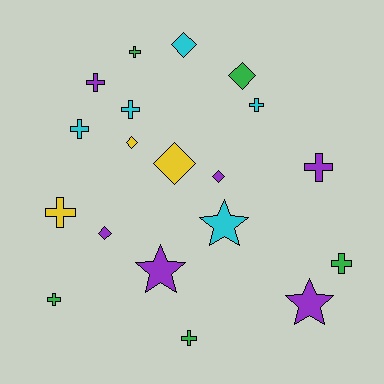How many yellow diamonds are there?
There are 2 yellow diamonds.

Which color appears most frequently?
Purple, with 6 objects.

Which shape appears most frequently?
Cross, with 10 objects.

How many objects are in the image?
There are 19 objects.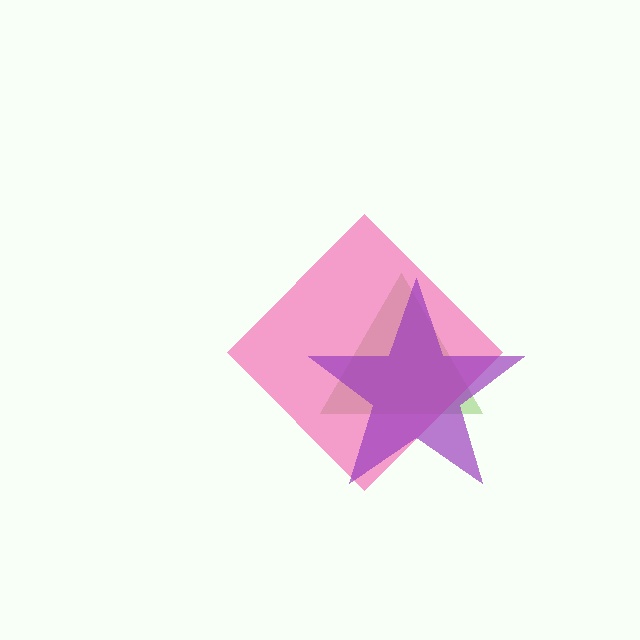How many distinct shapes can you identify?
There are 3 distinct shapes: a lime triangle, a pink diamond, a purple star.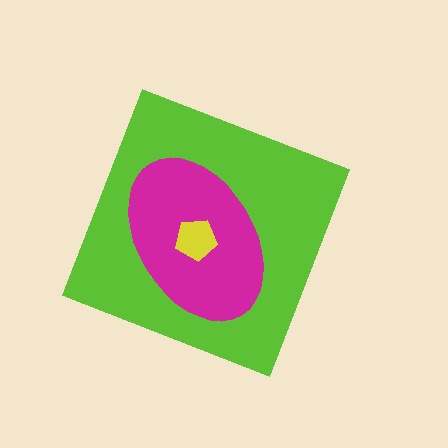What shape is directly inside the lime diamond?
The magenta ellipse.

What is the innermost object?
The yellow pentagon.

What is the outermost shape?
The lime diamond.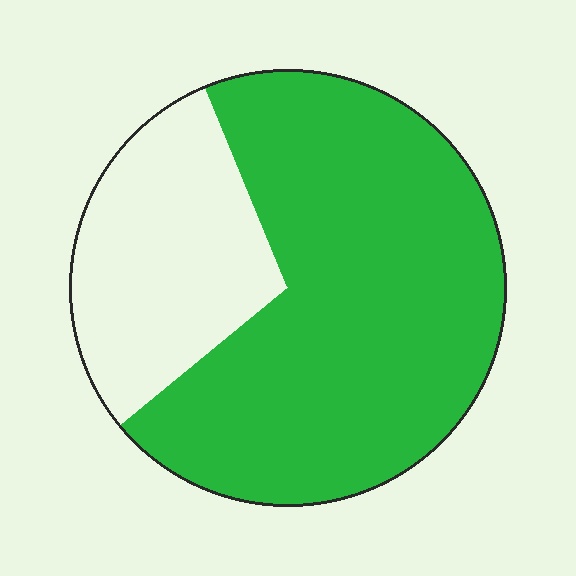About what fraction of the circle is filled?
About two thirds (2/3).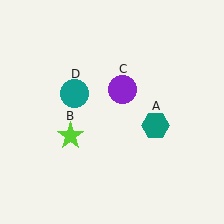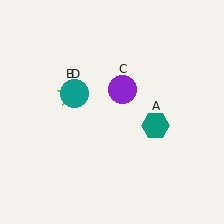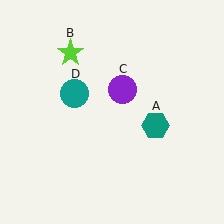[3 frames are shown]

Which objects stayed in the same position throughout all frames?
Teal hexagon (object A) and purple circle (object C) and teal circle (object D) remained stationary.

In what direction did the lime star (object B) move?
The lime star (object B) moved up.